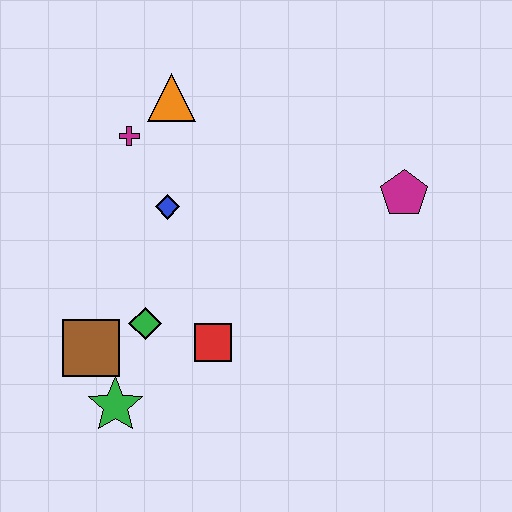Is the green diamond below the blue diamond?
Yes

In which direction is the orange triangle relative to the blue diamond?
The orange triangle is above the blue diamond.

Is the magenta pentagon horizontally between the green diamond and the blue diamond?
No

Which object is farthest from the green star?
The magenta pentagon is farthest from the green star.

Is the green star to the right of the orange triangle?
No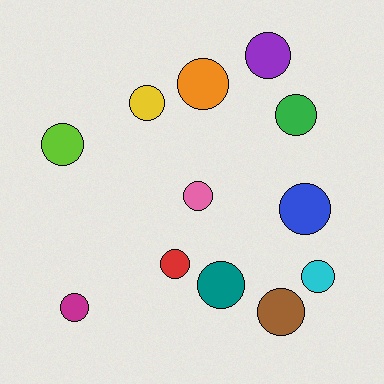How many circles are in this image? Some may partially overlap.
There are 12 circles.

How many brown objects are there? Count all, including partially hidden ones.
There is 1 brown object.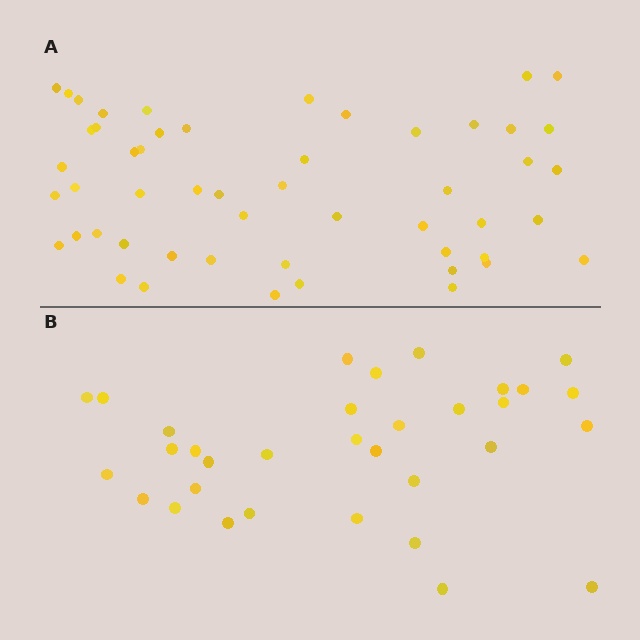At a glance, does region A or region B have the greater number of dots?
Region A (the top region) has more dots.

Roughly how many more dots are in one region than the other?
Region A has approximately 20 more dots than region B.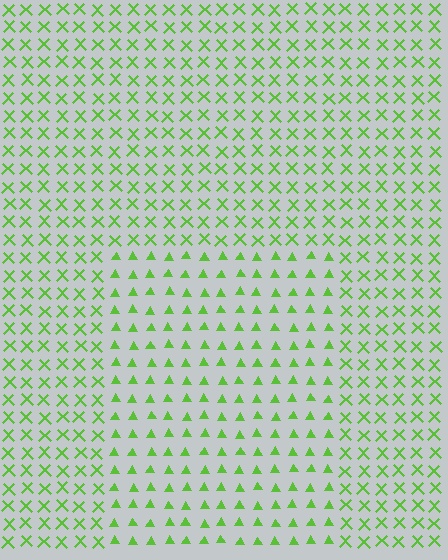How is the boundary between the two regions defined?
The boundary is defined by a change in element shape: triangles inside vs. X marks outside. All elements share the same color and spacing.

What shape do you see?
I see a rectangle.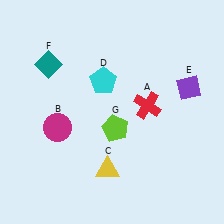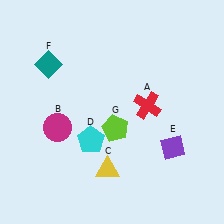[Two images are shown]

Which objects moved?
The objects that moved are: the cyan pentagon (D), the purple diamond (E).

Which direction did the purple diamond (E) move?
The purple diamond (E) moved down.